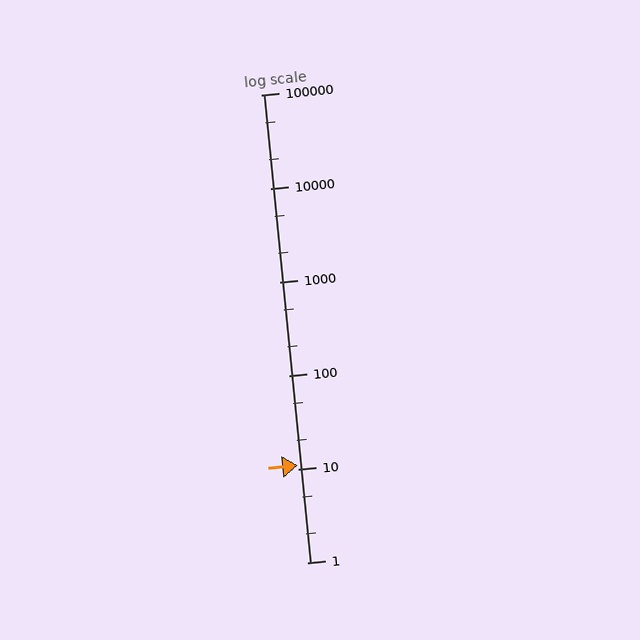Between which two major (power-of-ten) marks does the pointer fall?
The pointer is between 10 and 100.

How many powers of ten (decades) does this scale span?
The scale spans 5 decades, from 1 to 100000.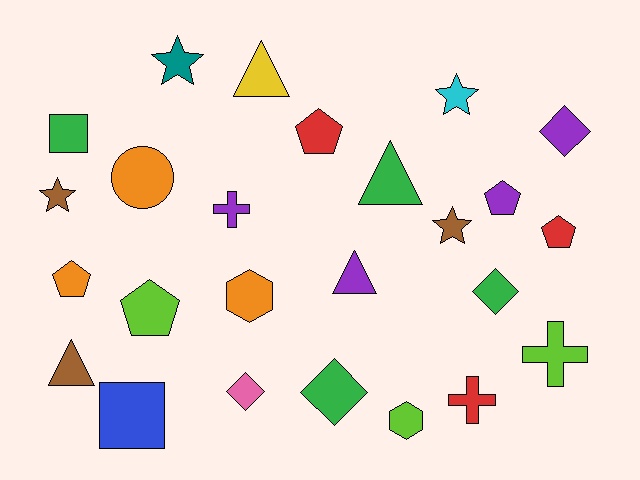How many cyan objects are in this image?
There is 1 cyan object.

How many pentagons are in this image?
There are 5 pentagons.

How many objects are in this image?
There are 25 objects.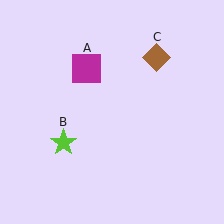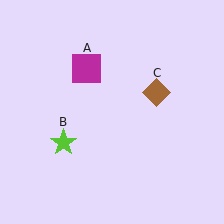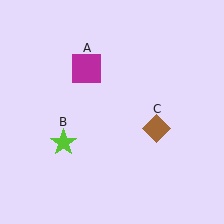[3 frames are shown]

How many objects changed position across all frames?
1 object changed position: brown diamond (object C).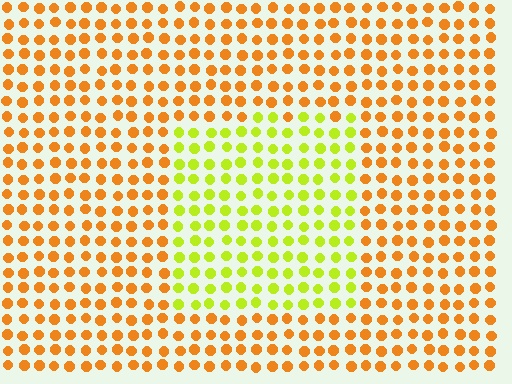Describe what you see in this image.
The image is filled with small orange elements in a uniform arrangement. A rectangle-shaped region is visible where the elements are tinted to a slightly different hue, forming a subtle color boundary.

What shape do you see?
I see a rectangle.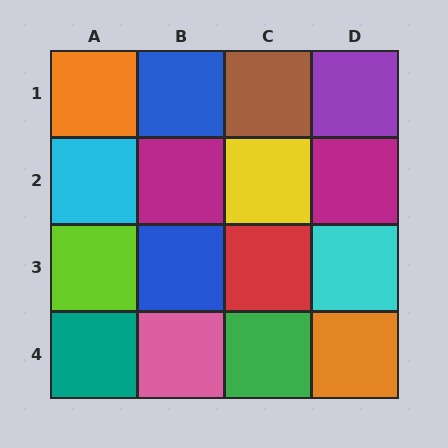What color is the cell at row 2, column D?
Magenta.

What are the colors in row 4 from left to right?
Teal, pink, green, orange.